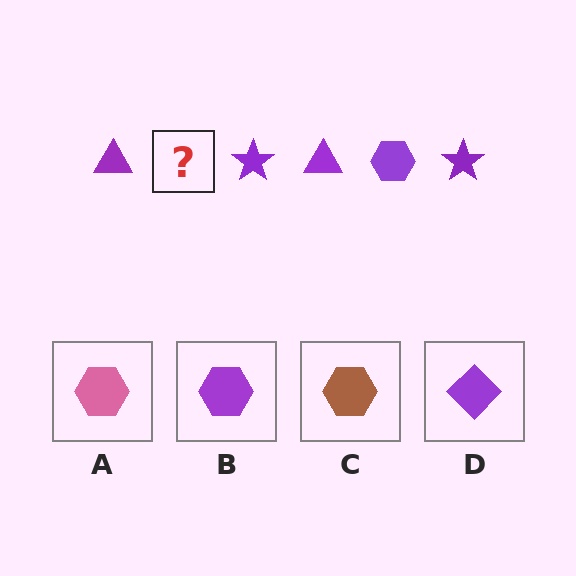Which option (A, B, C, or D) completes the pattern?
B.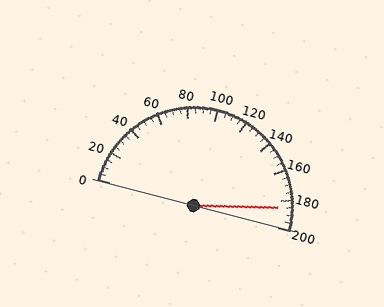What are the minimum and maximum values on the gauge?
The gauge ranges from 0 to 200.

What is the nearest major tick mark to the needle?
The nearest major tick mark is 180.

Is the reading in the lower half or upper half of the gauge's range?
The reading is in the upper half of the range (0 to 200).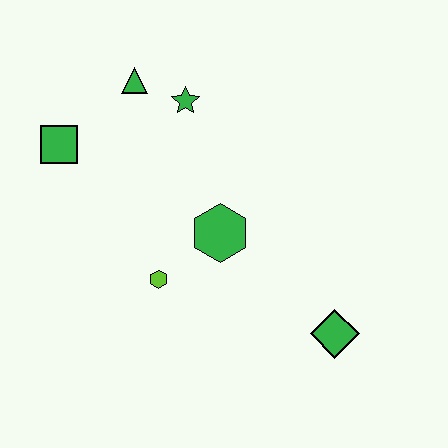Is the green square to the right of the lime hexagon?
No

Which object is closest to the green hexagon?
The lime hexagon is closest to the green hexagon.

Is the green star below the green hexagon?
No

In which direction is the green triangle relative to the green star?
The green triangle is to the left of the green star.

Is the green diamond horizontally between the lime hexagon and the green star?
No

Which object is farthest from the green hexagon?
The green square is farthest from the green hexagon.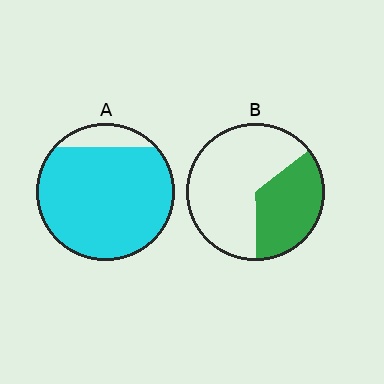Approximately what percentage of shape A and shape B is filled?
A is approximately 90% and B is approximately 35%.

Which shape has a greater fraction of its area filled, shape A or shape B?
Shape A.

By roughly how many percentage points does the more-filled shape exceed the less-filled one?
By roughly 55 percentage points (A over B).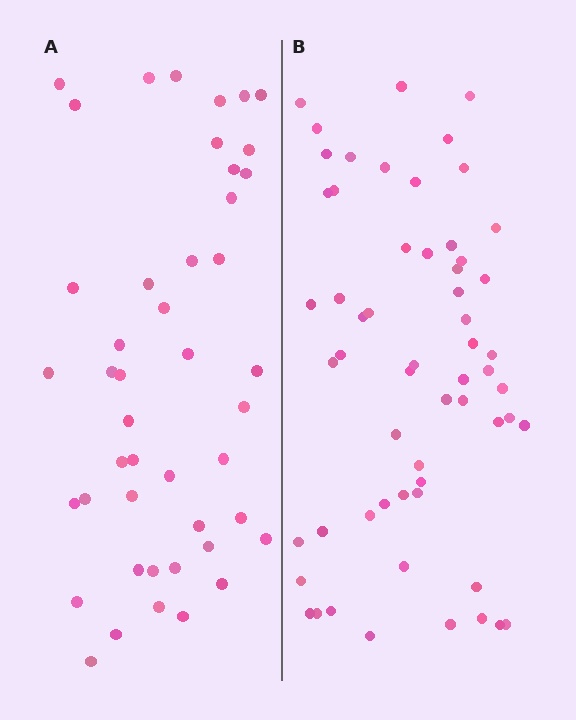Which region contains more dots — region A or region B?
Region B (the right region) has more dots.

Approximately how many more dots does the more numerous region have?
Region B has approximately 15 more dots than region A.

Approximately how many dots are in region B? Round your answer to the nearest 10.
About 60 dots. (The exact count is 59, which rounds to 60.)